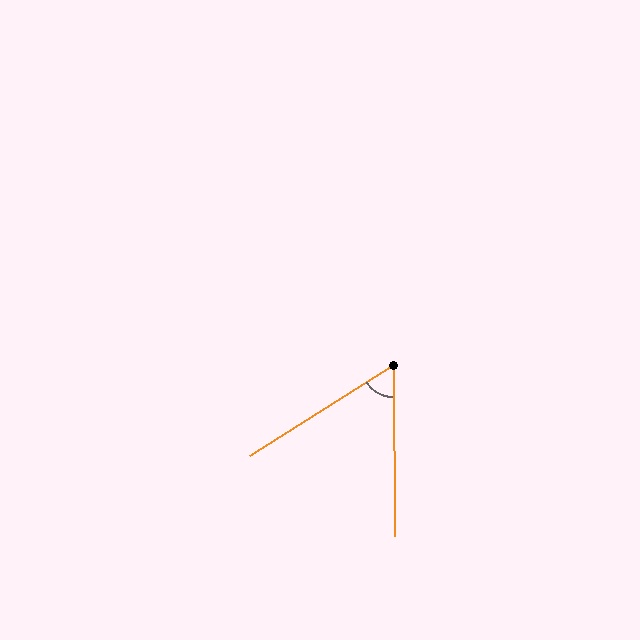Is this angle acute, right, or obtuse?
It is acute.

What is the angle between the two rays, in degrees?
Approximately 58 degrees.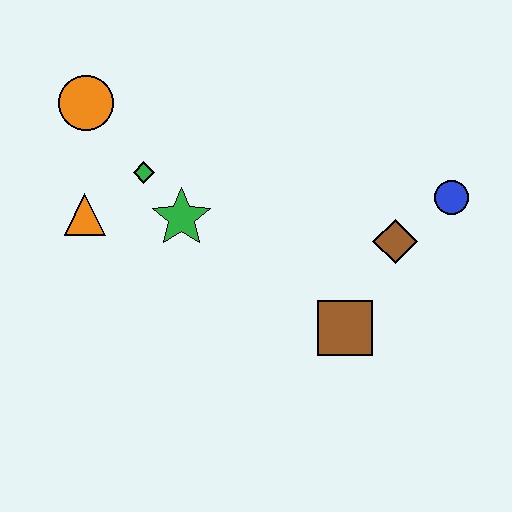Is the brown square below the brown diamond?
Yes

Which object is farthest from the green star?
The blue circle is farthest from the green star.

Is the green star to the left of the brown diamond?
Yes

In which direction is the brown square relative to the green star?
The brown square is to the right of the green star.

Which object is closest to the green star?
The green diamond is closest to the green star.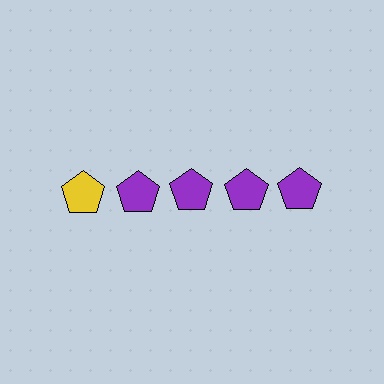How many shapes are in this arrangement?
There are 5 shapes arranged in a grid pattern.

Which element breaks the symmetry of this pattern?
The yellow pentagon in the top row, leftmost column breaks the symmetry. All other shapes are purple pentagons.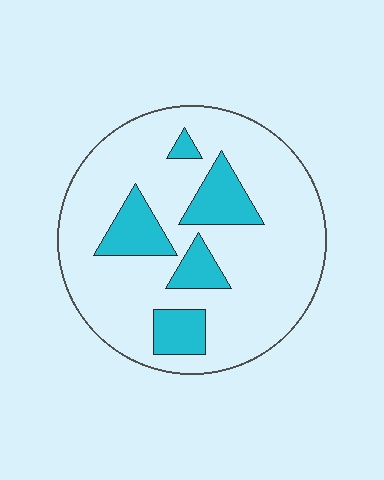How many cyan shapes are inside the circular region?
5.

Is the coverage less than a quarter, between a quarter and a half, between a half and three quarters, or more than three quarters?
Less than a quarter.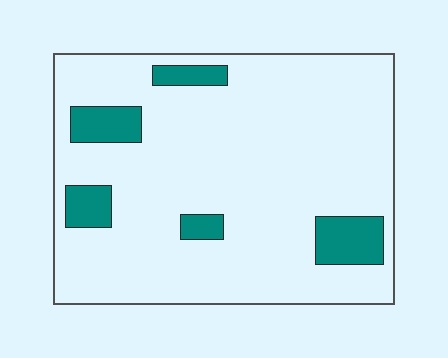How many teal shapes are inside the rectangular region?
5.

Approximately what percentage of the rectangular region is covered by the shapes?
Approximately 15%.